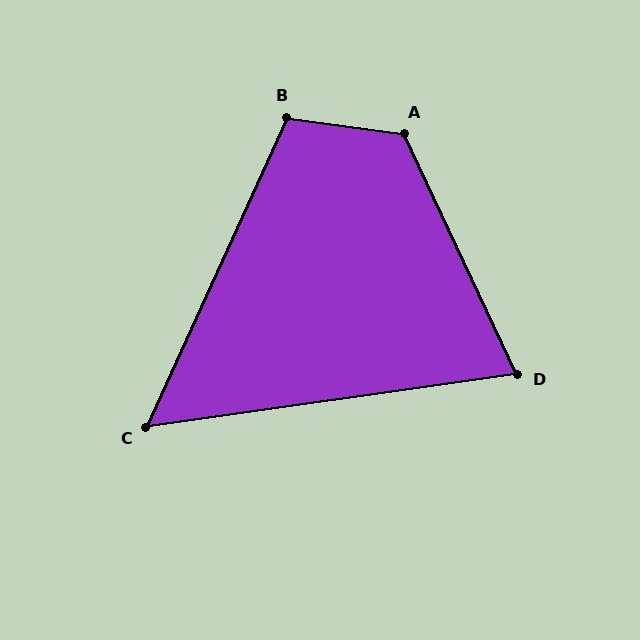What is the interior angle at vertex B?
Approximately 107 degrees (obtuse).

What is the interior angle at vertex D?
Approximately 73 degrees (acute).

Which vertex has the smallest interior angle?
C, at approximately 57 degrees.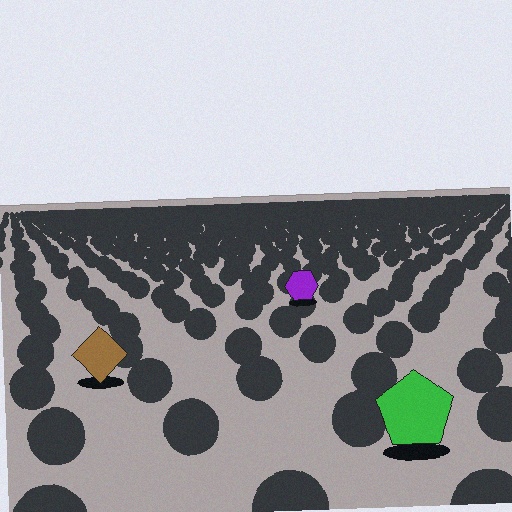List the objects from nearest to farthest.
From nearest to farthest: the green pentagon, the brown diamond, the purple hexagon.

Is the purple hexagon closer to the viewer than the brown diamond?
No. The brown diamond is closer — you can tell from the texture gradient: the ground texture is coarser near it.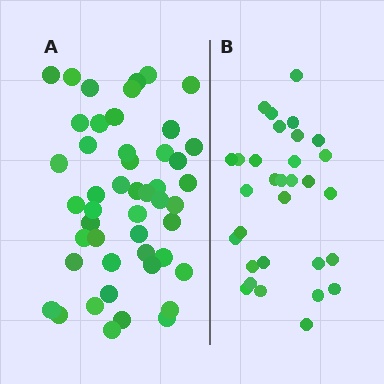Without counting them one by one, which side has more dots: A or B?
Region A (the left region) has more dots.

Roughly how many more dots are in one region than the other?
Region A has approximately 15 more dots than region B.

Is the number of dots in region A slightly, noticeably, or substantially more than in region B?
Region A has substantially more. The ratio is roughly 1.5 to 1.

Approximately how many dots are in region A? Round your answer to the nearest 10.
About 50 dots. (The exact count is 48, which rounds to 50.)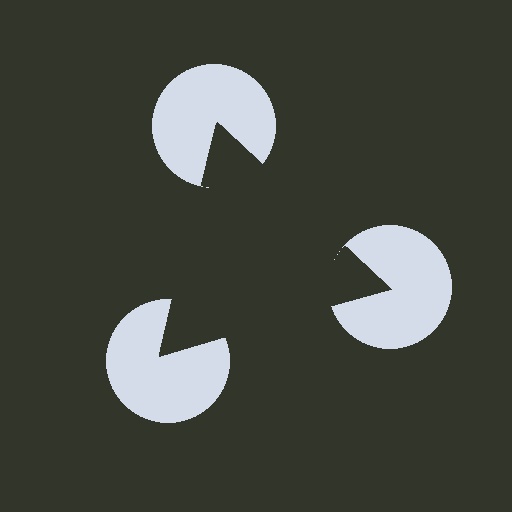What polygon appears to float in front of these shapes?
An illusory triangle — its edges are inferred from the aligned wedge cuts in the pac-man discs, not physically drawn.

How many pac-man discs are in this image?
There are 3 — one at each vertex of the illusory triangle.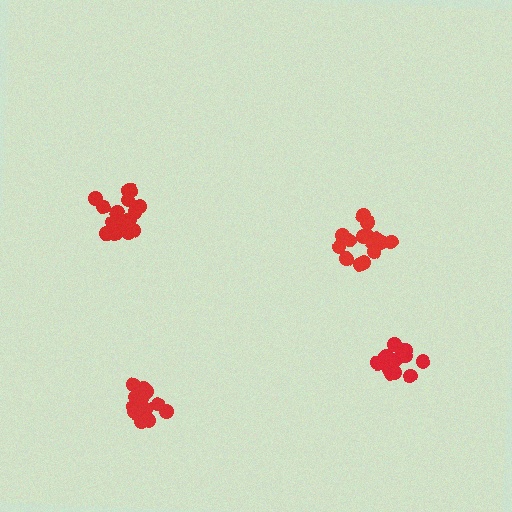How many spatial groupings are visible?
There are 4 spatial groupings.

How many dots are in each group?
Group 1: 16 dots, Group 2: 16 dots, Group 3: 16 dots, Group 4: 15 dots (63 total).